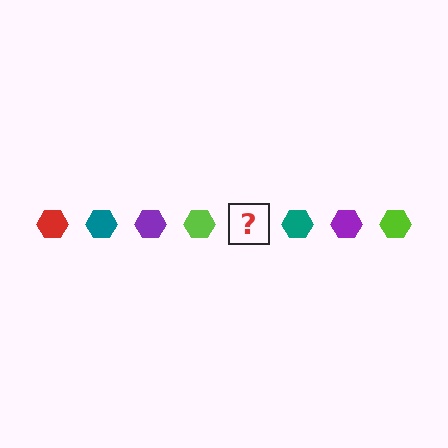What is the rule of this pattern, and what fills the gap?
The rule is that the pattern cycles through red, teal, purple, lime hexagons. The gap should be filled with a red hexagon.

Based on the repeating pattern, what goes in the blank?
The blank should be a red hexagon.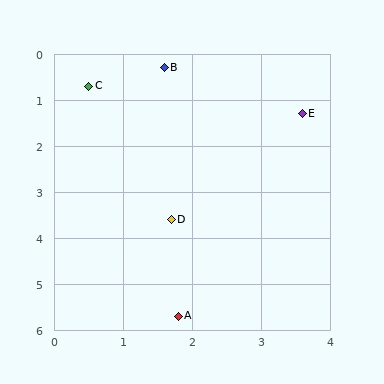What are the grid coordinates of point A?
Point A is at approximately (1.8, 5.7).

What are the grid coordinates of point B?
Point B is at approximately (1.6, 0.3).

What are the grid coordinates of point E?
Point E is at approximately (3.6, 1.3).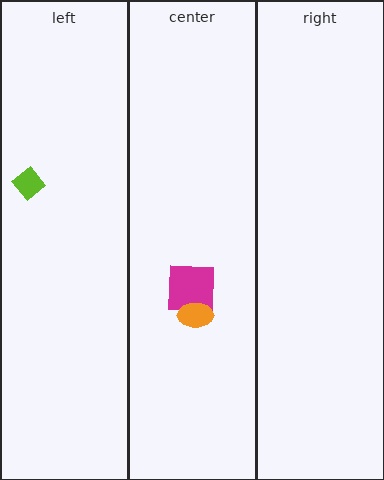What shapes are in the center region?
The magenta square, the orange ellipse.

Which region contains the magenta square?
The center region.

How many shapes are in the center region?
2.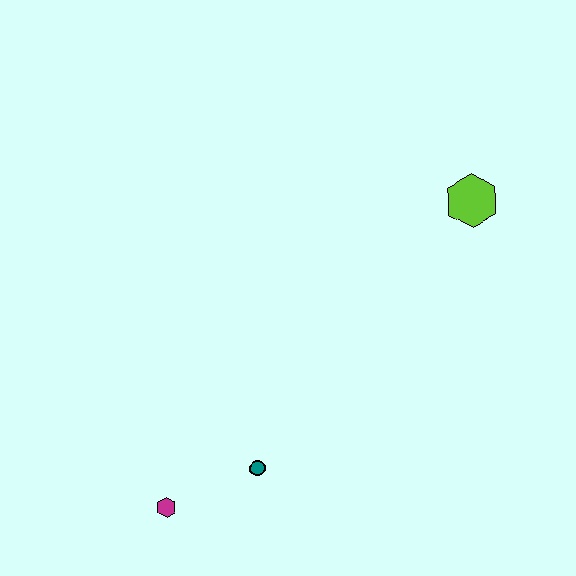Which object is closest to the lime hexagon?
The teal circle is closest to the lime hexagon.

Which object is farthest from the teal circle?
The lime hexagon is farthest from the teal circle.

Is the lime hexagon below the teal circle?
No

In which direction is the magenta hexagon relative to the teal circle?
The magenta hexagon is to the left of the teal circle.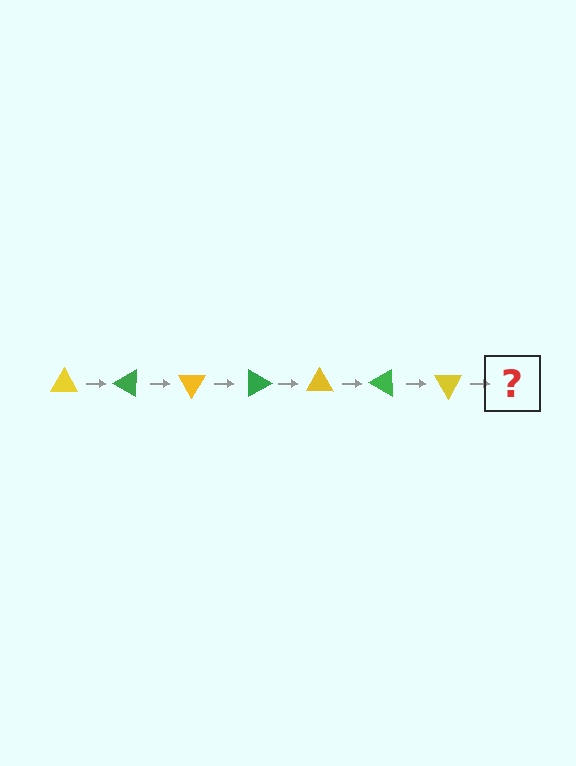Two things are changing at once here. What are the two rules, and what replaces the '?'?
The two rules are that it rotates 30 degrees each step and the color cycles through yellow and green. The '?' should be a green triangle, rotated 210 degrees from the start.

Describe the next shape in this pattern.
It should be a green triangle, rotated 210 degrees from the start.